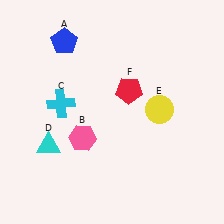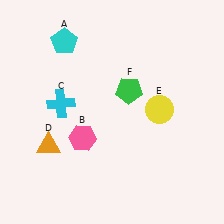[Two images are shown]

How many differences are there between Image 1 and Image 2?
There are 3 differences between the two images.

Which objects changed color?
A changed from blue to cyan. D changed from cyan to orange. F changed from red to green.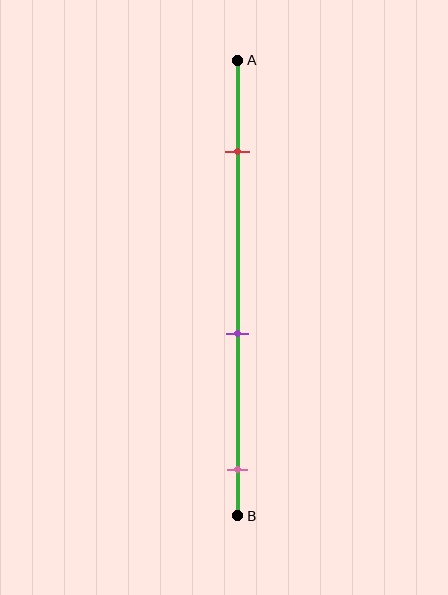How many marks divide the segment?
There are 3 marks dividing the segment.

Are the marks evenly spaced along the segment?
Yes, the marks are approximately evenly spaced.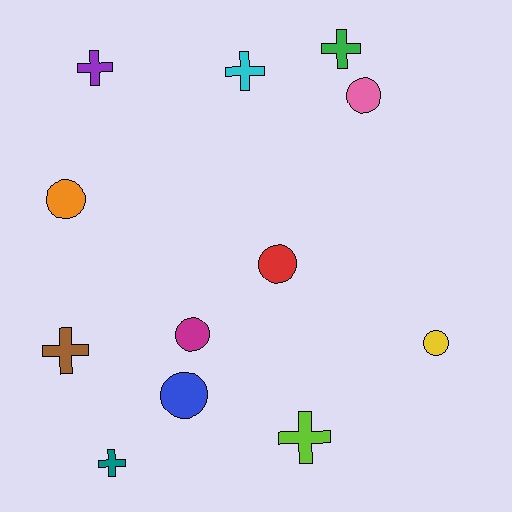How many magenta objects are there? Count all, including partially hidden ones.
There is 1 magenta object.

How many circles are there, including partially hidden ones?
There are 6 circles.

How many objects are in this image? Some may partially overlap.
There are 12 objects.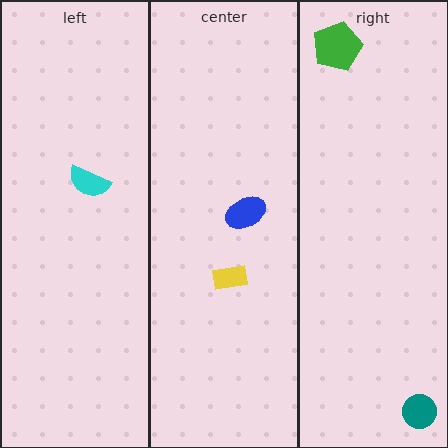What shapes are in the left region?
The cyan semicircle.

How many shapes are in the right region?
2.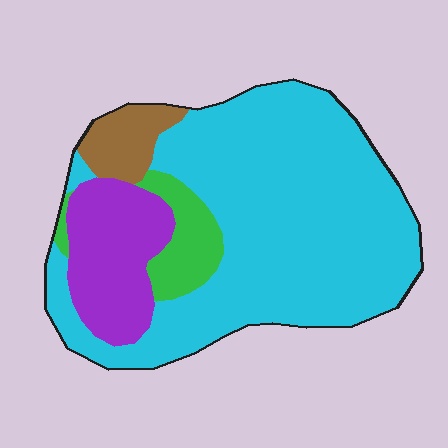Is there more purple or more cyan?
Cyan.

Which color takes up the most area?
Cyan, at roughly 70%.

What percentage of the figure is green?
Green takes up about one tenth (1/10) of the figure.